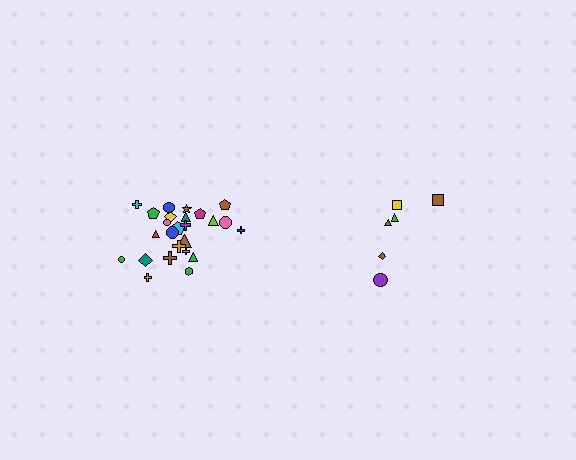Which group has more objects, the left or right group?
The left group.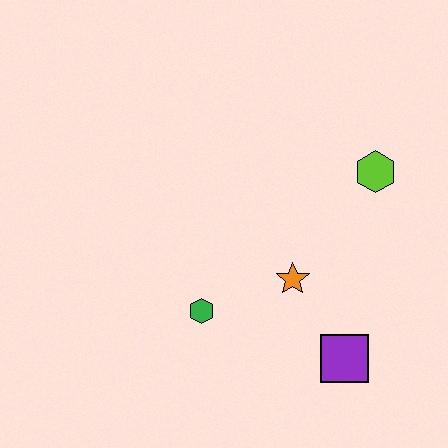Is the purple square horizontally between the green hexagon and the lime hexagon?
Yes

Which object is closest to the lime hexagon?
The orange star is closest to the lime hexagon.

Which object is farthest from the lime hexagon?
The green hexagon is farthest from the lime hexagon.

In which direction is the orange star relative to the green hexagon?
The orange star is to the right of the green hexagon.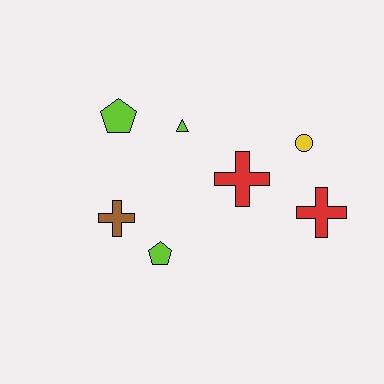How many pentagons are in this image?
There are 2 pentagons.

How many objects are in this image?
There are 7 objects.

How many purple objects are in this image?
There are no purple objects.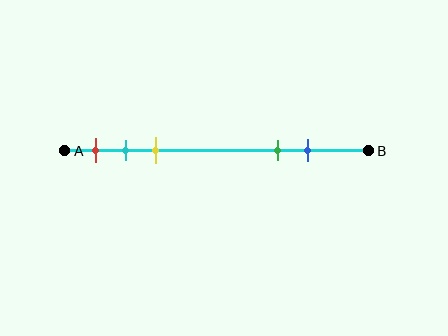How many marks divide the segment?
There are 5 marks dividing the segment.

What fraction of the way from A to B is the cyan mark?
The cyan mark is approximately 20% (0.2) of the way from A to B.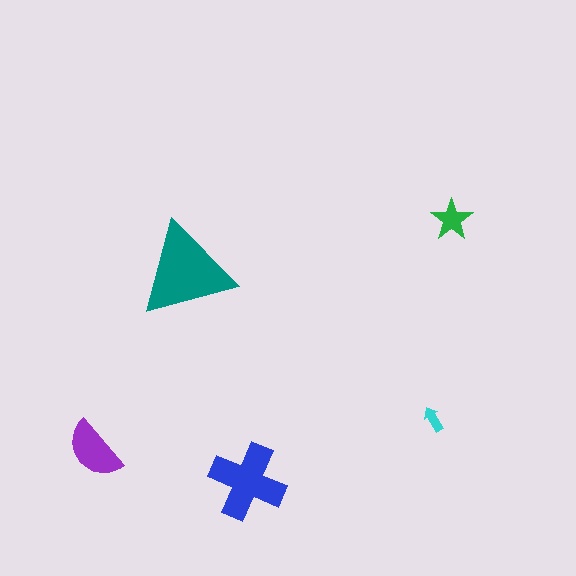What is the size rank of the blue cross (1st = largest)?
2nd.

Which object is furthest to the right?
The green star is rightmost.